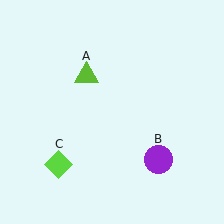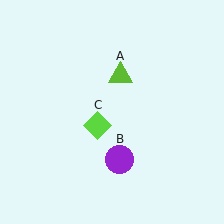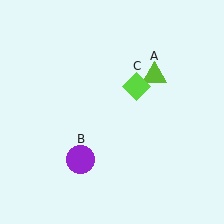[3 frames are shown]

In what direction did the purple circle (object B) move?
The purple circle (object B) moved left.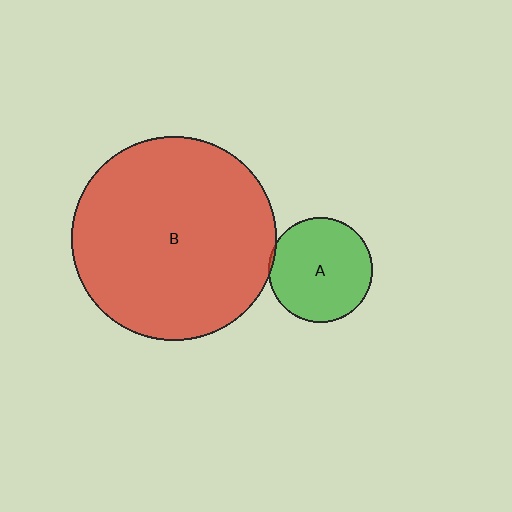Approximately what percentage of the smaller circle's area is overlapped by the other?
Approximately 5%.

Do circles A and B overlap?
Yes.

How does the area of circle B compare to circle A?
Approximately 3.8 times.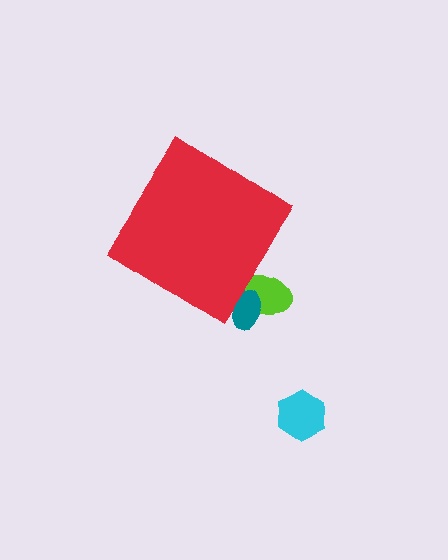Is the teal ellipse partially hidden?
Yes, the teal ellipse is partially hidden behind the red diamond.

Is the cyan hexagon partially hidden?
No, the cyan hexagon is fully visible.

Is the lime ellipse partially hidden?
Yes, the lime ellipse is partially hidden behind the red diamond.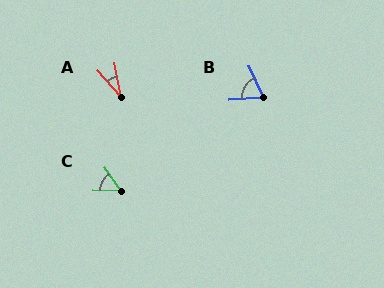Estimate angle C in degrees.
Approximately 54 degrees.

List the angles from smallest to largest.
A (30°), C (54°), B (69°).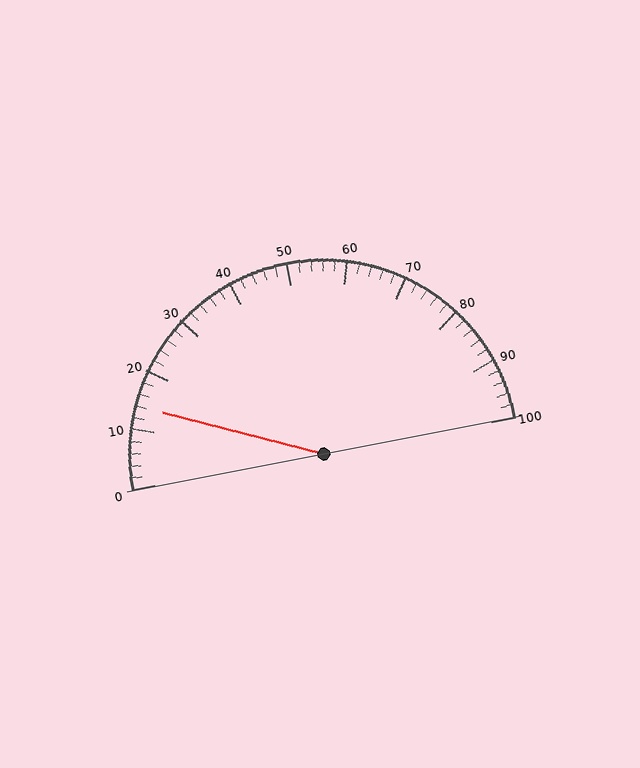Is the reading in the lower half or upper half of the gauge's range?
The reading is in the lower half of the range (0 to 100).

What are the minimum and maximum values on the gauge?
The gauge ranges from 0 to 100.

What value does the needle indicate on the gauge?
The needle indicates approximately 14.